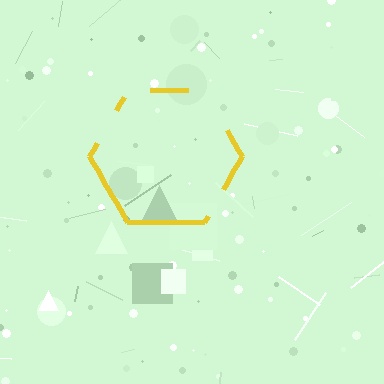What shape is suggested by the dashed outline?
The dashed outline suggests a hexagon.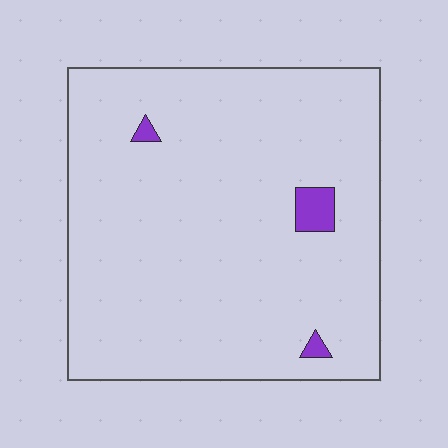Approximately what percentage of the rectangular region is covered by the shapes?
Approximately 5%.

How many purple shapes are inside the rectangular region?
3.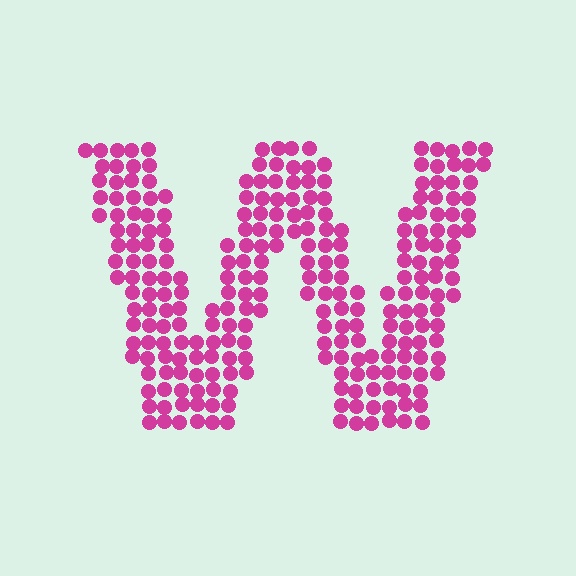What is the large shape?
The large shape is the letter W.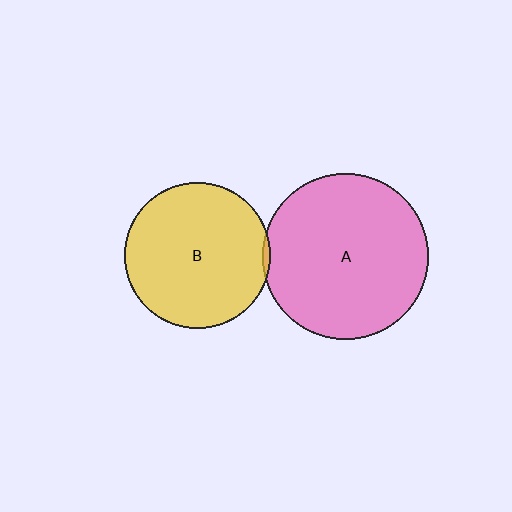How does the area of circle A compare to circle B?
Approximately 1.3 times.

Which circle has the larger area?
Circle A (pink).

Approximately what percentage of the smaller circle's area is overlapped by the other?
Approximately 5%.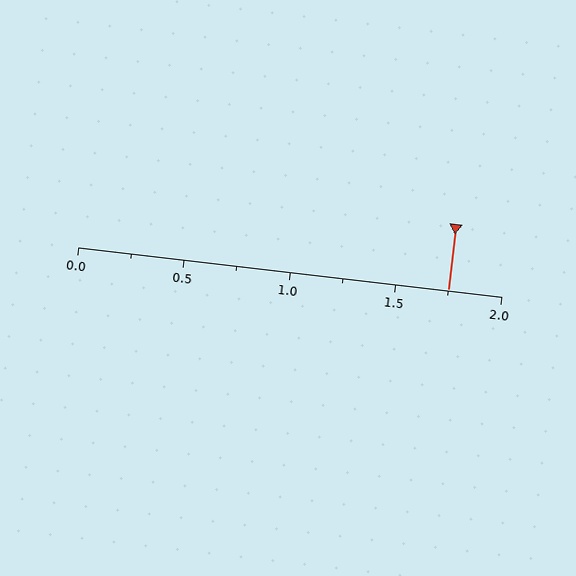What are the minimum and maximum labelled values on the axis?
The axis runs from 0.0 to 2.0.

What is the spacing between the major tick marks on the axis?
The major ticks are spaced 0.5 apart.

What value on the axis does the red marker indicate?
The marker indicates approximately 1.75.